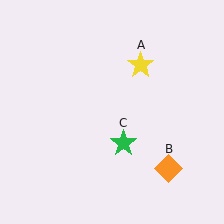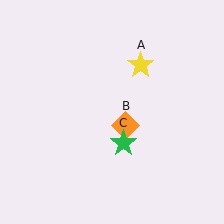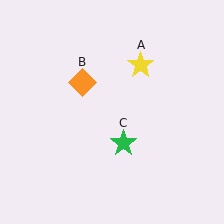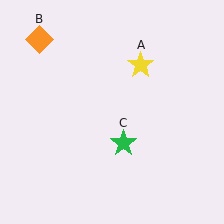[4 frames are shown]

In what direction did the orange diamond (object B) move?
The orange diamond (object B) moved up and to the left.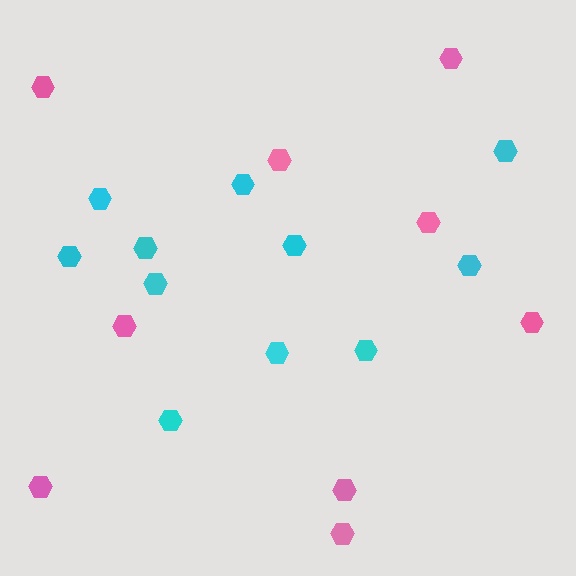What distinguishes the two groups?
There are 2 groups: one group of cyan hexagons (11) and one group of pink hexagons (9).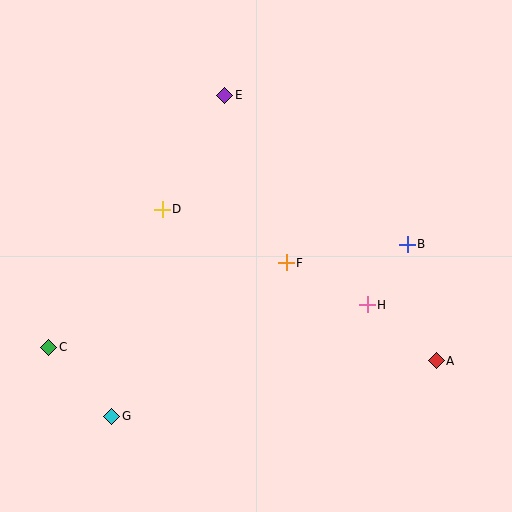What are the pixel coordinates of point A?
Point A is at (436, 361).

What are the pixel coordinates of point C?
Point C is at (49, 347).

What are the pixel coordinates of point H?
Point H is at (367, 305).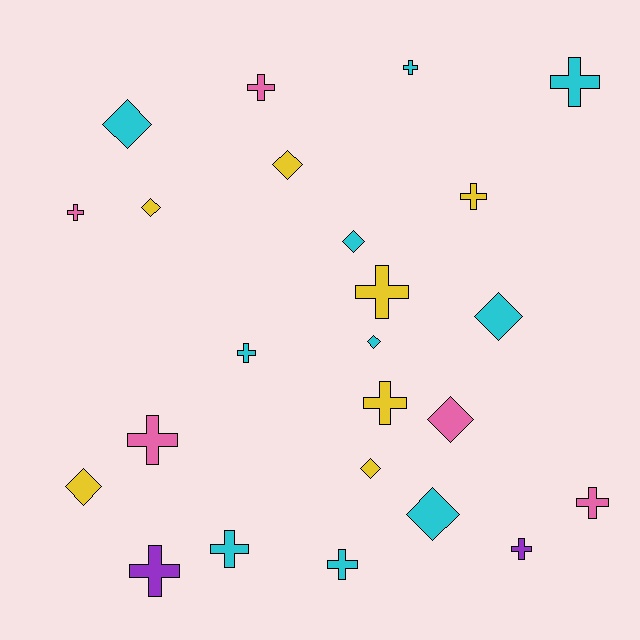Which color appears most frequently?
Cyan, with 10 objects.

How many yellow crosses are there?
There are 3 yellow crosses.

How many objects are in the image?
There are 24 objects.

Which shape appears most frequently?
Cross, with 14 objects.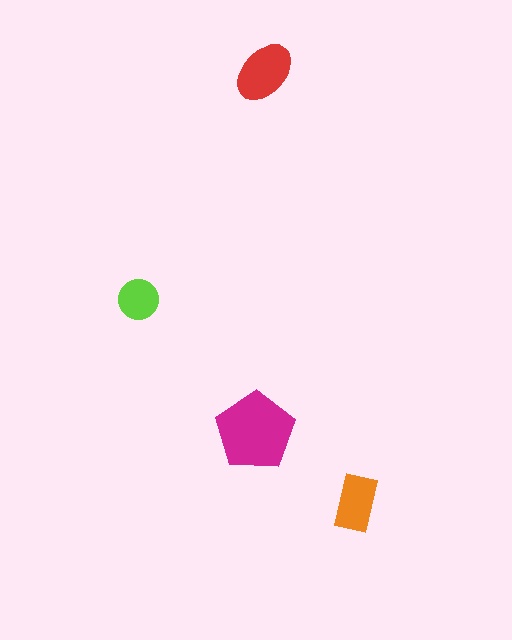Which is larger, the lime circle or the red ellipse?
The red ellipse.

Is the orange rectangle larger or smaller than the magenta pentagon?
Smaller.